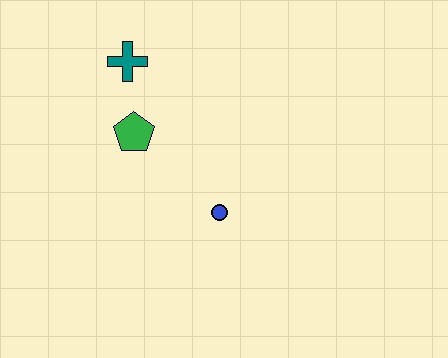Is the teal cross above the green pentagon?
Yes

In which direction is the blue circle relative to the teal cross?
The blue circle is below the teal cross.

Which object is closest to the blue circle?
The green pentagon is closest to the blue circle.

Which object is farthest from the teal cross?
The blue circle is farthest from the teal cross.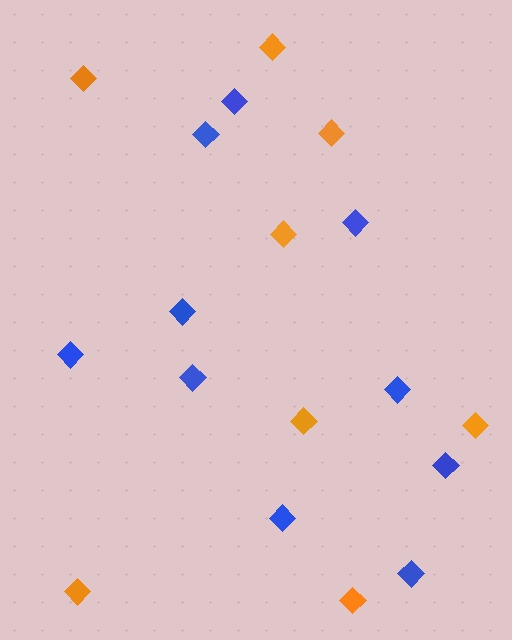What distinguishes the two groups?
There are 2 groups: one group of blue diamonds (10) and one group of orange diamonds (8).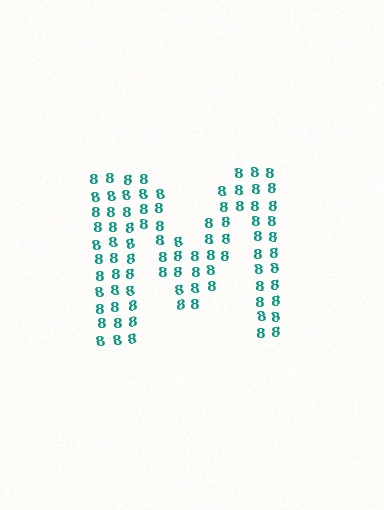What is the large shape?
The large shape is the letter M.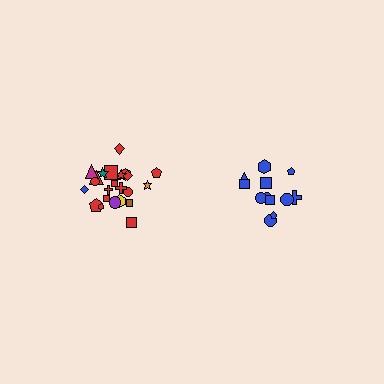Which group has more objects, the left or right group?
The left group.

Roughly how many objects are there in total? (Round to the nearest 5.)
Roughly 35 objects in total.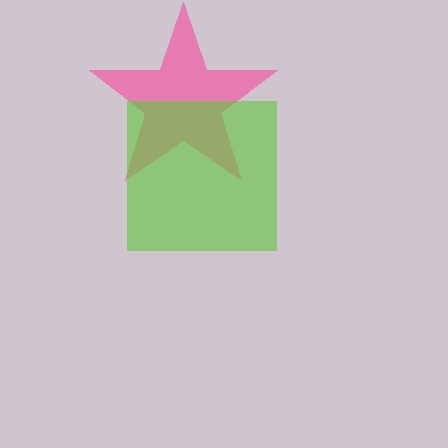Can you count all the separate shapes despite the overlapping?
Yes, there are 2 separate shapes.